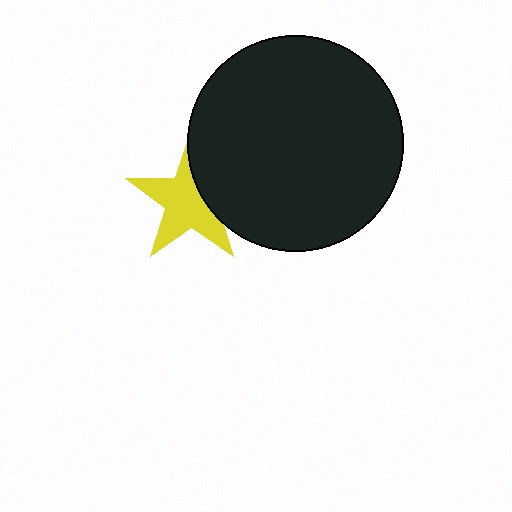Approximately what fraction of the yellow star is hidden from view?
Roughly 32% of the yellow star is hidden behind the black circle.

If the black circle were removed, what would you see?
You would see the complete yellow star.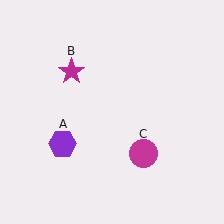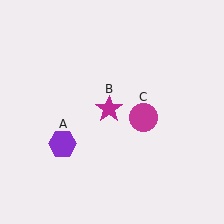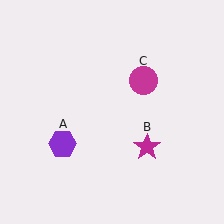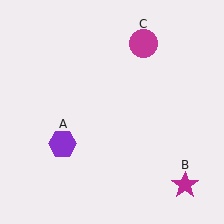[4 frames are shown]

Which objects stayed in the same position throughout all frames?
Purple hexagon (object A) remained stationary.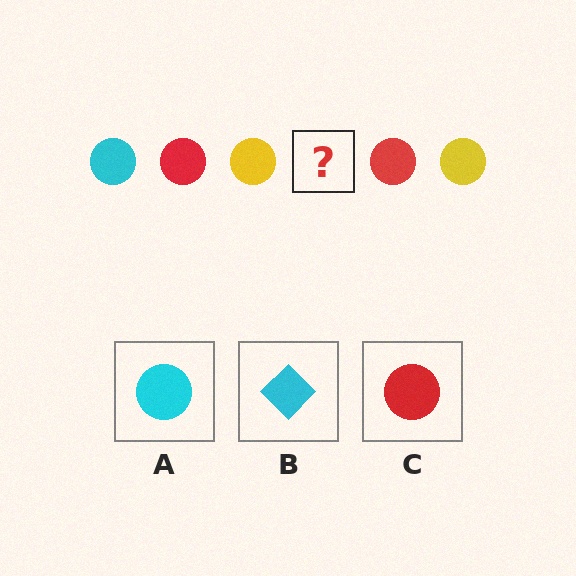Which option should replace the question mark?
Option A.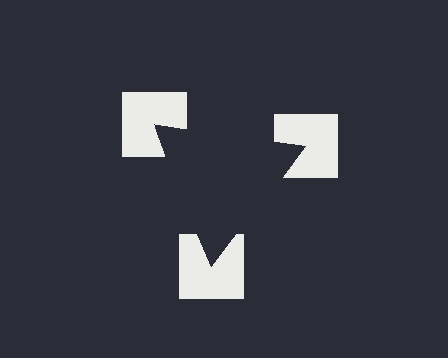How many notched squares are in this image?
There are 3 — one at each vertex of the illusory triangle.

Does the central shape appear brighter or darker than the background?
It typically appears slightly darker than the background, even though no actual brightness change is drawn.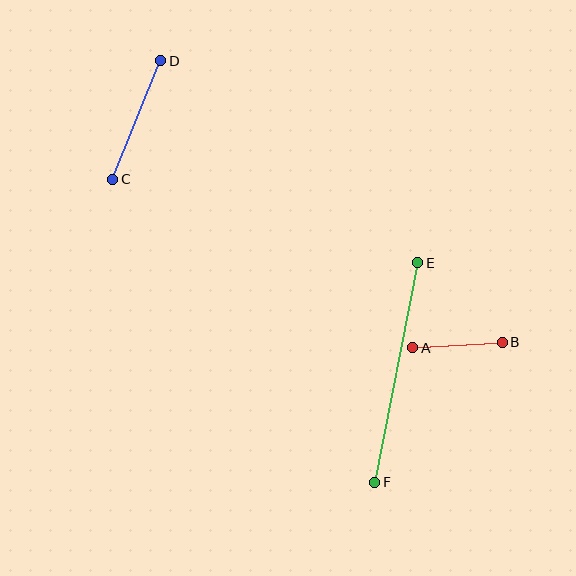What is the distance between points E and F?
The distance is approximately 224 pixels.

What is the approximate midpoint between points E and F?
The midpoint is at approximately (396, 372) pixels.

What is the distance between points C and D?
The distance is approximately 128 pixels.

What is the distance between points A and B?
The distance is approximately 90 pixels.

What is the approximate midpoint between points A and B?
The midpoint is at approximately (457, 345) pixels.